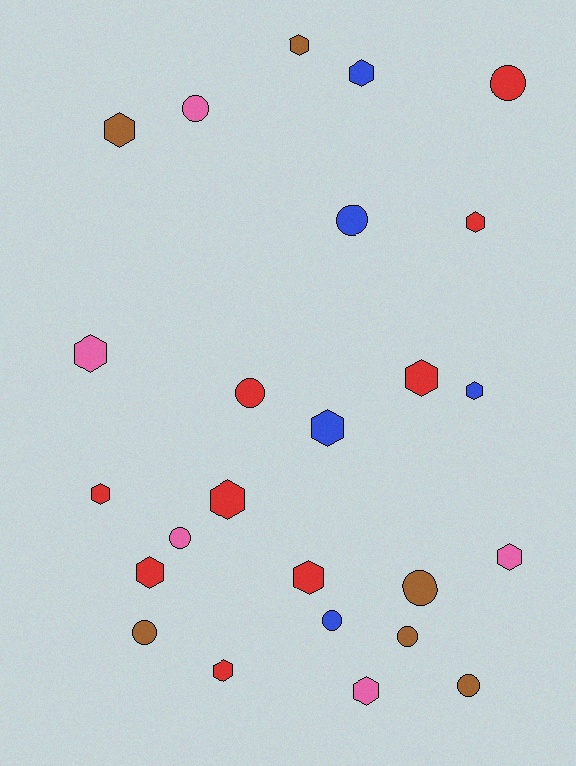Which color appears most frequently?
Red, with 9 objects.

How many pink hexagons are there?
There are 3 pink hexagons.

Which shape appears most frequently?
Hexagon, with 15 objects.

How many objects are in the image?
There are 25 objects.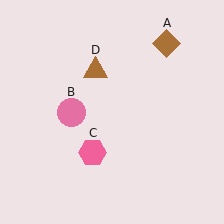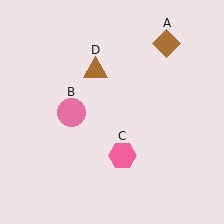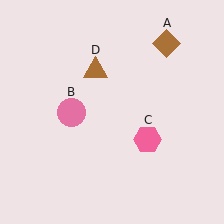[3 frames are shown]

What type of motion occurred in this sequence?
The pink hexagon (object C) rotated counterclockwise around the center of the scene.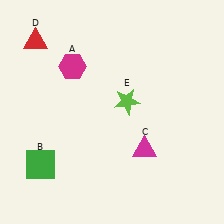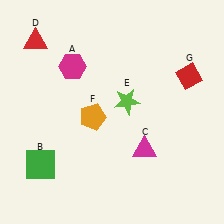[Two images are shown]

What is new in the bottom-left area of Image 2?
An orange pentagon (F) was added in the bottom-left area of Image 2.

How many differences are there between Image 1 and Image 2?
There are 2 differences between the two images.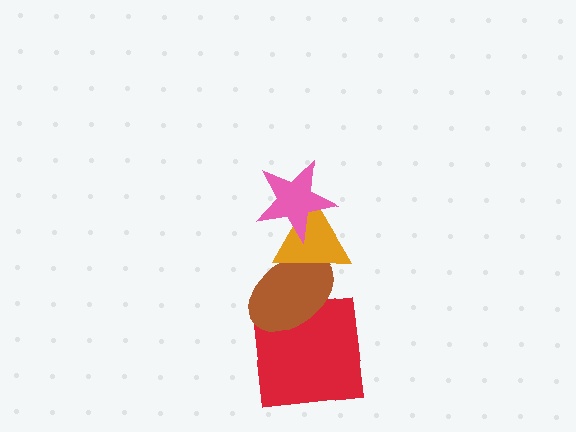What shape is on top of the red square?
The brown ellipse is on top of the red square.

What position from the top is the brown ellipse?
The brown ellipse is 3rd from the top.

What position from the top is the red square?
The red square is 4th from the top.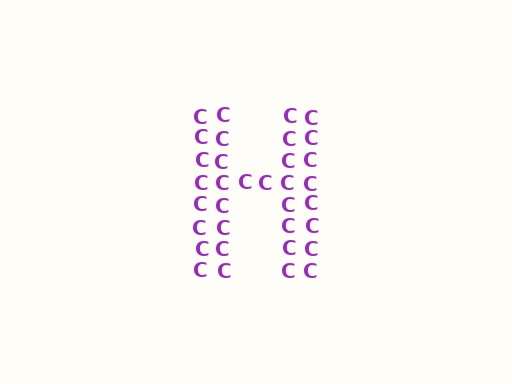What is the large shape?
The large shape is the letter H.